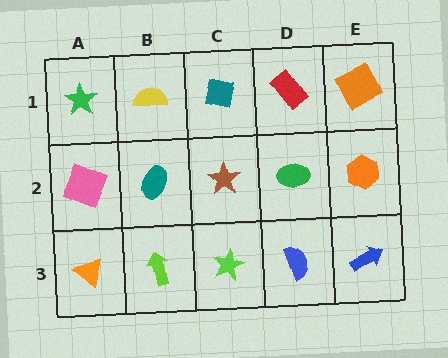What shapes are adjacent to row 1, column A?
A pink square (row 2, column A), a yellow semicircle (row 1, column B).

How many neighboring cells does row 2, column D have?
4.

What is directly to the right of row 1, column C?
A red rectangle.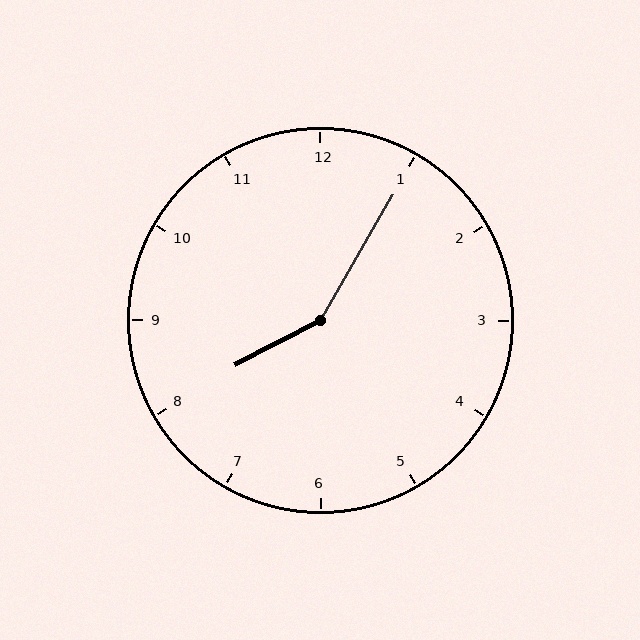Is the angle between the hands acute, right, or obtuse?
It is obtuse.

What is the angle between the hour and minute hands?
Approximately 148 degrees.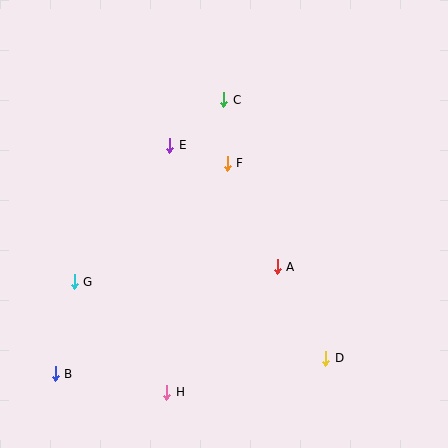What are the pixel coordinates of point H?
Point H is at (167, 392).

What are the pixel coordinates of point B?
Point B is at (55, 374).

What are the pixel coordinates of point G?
Point G is at (74, 282).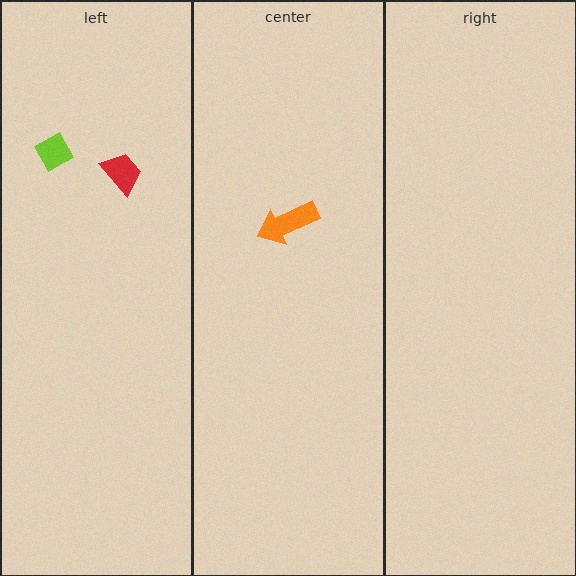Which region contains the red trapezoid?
The left region.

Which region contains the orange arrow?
The center region.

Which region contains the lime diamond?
The left region.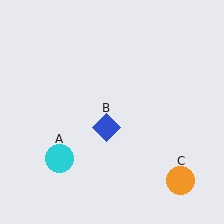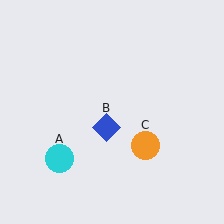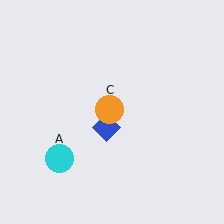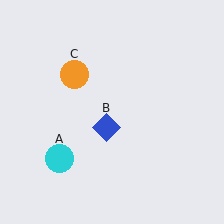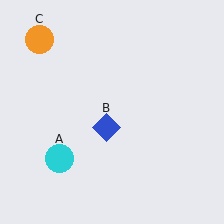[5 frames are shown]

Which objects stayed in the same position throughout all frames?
Cyan circle (object A) and blue diamond (object B) remained stationary.